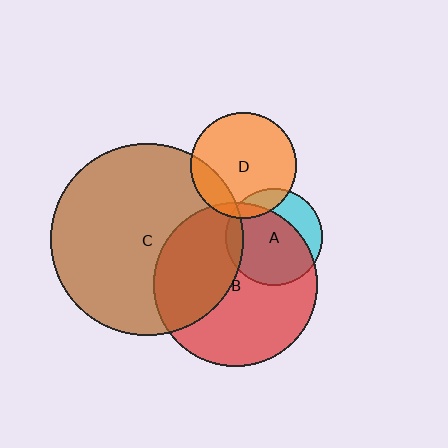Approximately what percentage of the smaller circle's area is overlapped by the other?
Approximately 10%.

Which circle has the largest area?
Circle C (brown).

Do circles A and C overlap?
Yes.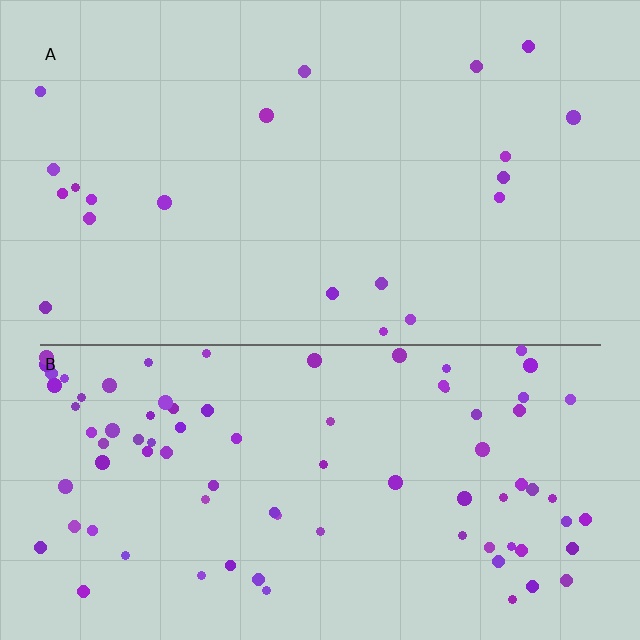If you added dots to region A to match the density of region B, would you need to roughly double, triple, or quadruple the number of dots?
Approximately quadruple.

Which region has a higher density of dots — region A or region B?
B (the bottom).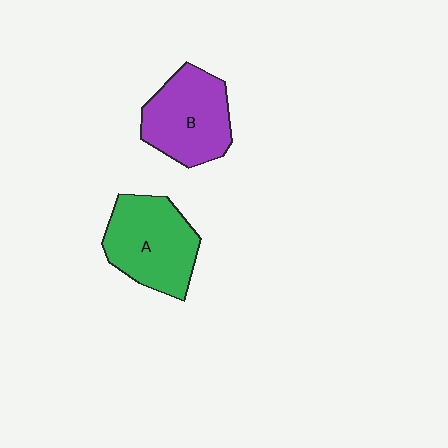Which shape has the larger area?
Shape A (green).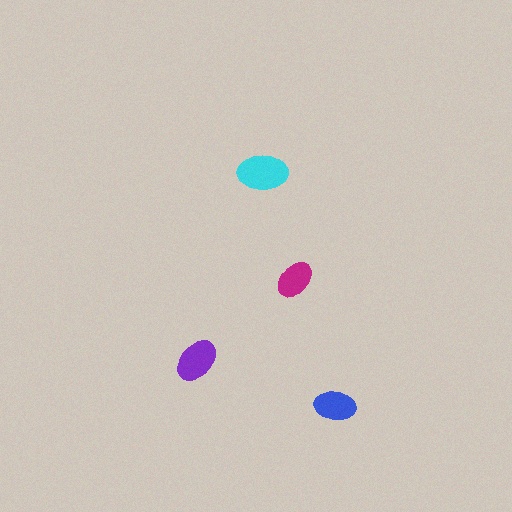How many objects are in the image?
There are 4 objects in the image.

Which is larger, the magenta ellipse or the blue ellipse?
The blue one.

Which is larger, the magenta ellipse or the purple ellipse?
The purple one.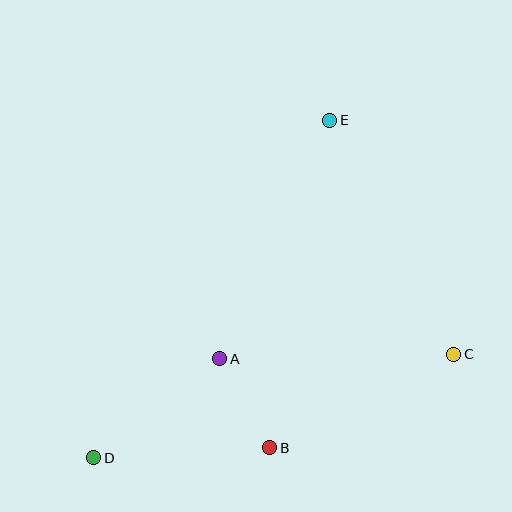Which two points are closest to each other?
Points A and B are closest to each other.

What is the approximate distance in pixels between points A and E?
The distance between A and E is approximately 263 pixels.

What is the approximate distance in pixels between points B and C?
The distance between B and C is approximately 207 pixels.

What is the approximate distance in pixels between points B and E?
The distance between B and E is approximately 333 pixels.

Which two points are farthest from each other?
Points D and E are farthest from each other.